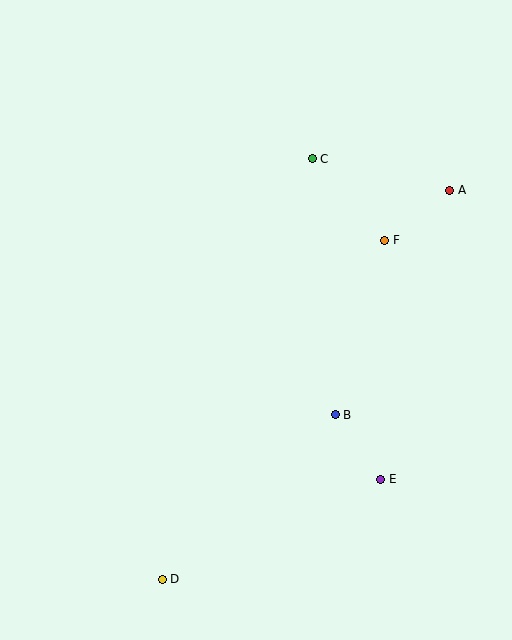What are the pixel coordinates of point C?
Point C is at (312, 159).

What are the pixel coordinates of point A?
Point A is at (450, 190).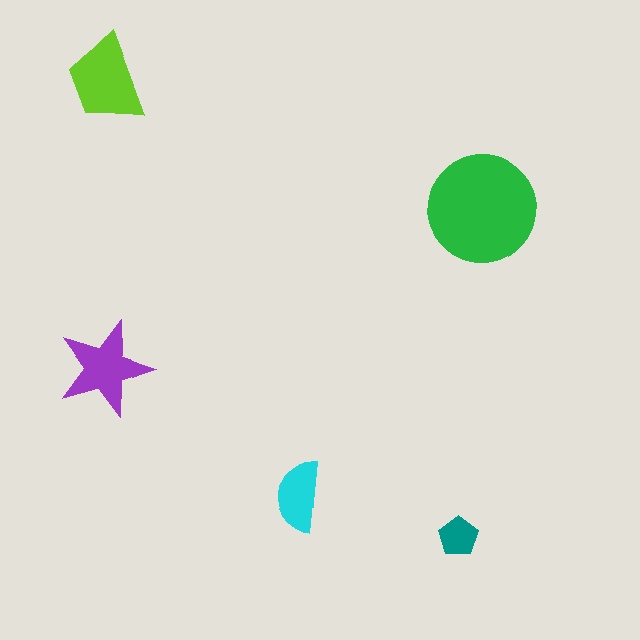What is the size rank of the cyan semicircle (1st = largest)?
4th.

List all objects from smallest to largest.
The teal pentagon, the cyan semicircle, the purple star, the lime trapezoid, the green circle.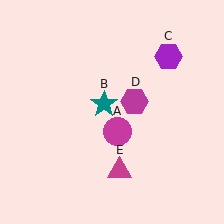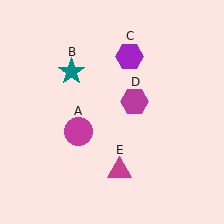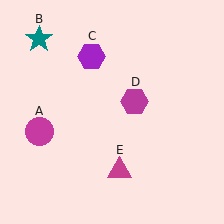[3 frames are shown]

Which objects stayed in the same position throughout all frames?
Magenta hexagon (object D) and magenta triangle (object E) remained stationary.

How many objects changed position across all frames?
3 objects changed position: magenta circle (object A), teal star (object B), purple hexagon (object C).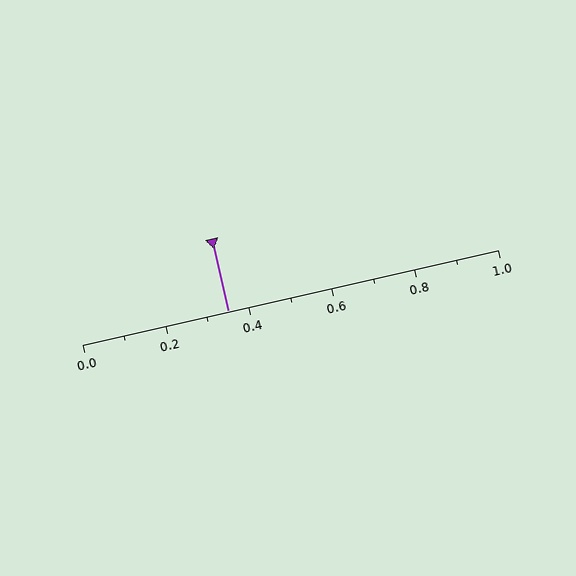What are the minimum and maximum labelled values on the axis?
The axis runs from 0.0 to 1.0.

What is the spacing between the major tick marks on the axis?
The major ticks are spaced 0.2 apart.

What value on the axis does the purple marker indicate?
The marker indicates approximately 0.35.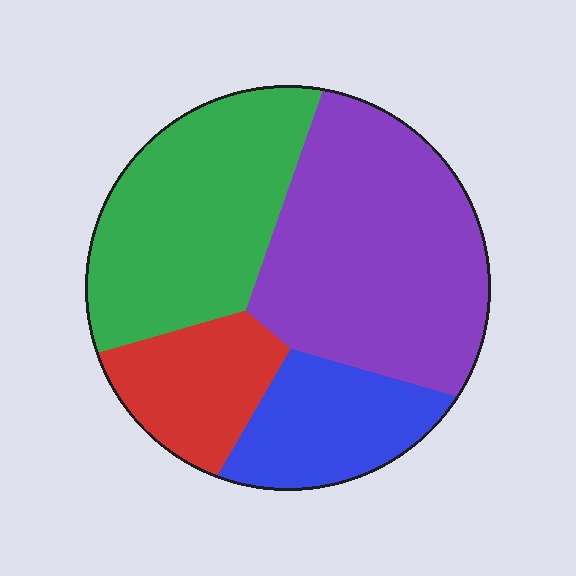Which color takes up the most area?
Purple, at roughly 40%.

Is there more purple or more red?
Purple.